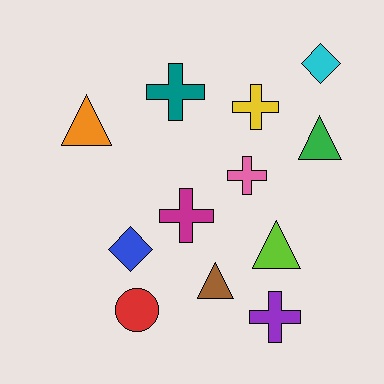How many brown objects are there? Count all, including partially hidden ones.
There is 1 brown object.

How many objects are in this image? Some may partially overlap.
There are 12 objects.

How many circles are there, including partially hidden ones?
There is 1 circle.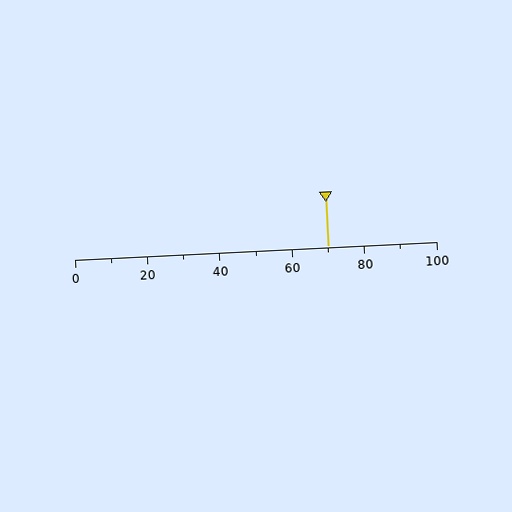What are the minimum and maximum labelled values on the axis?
The axis runs from 0 to 100.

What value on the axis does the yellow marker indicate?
The marker indicates approximately 70.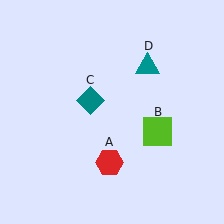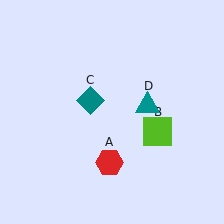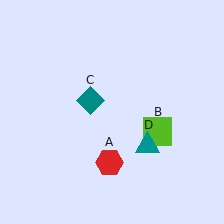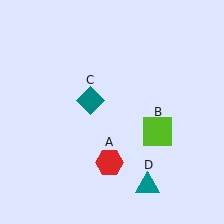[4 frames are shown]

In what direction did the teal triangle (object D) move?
The teal triangle (object D) moved down.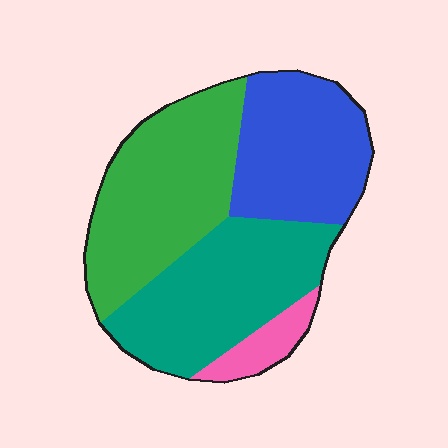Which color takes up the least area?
Pink, at roughly 5%.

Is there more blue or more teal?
Teal.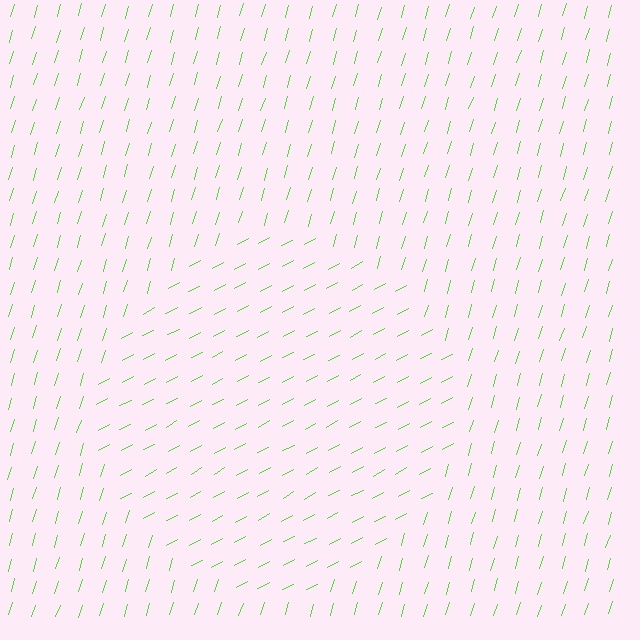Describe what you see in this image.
The image is filled with small lime line segments. A circle region in the image has lines oriented differently from the surrounding lines, creating a visible texture boundary.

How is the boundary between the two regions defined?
The boundary is defined purely by a change in line orientation (approximately 45 degrees difference). All lines are the same color and thickness.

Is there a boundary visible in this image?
Yes, there is a texture boundary formed by a change in line orientation.